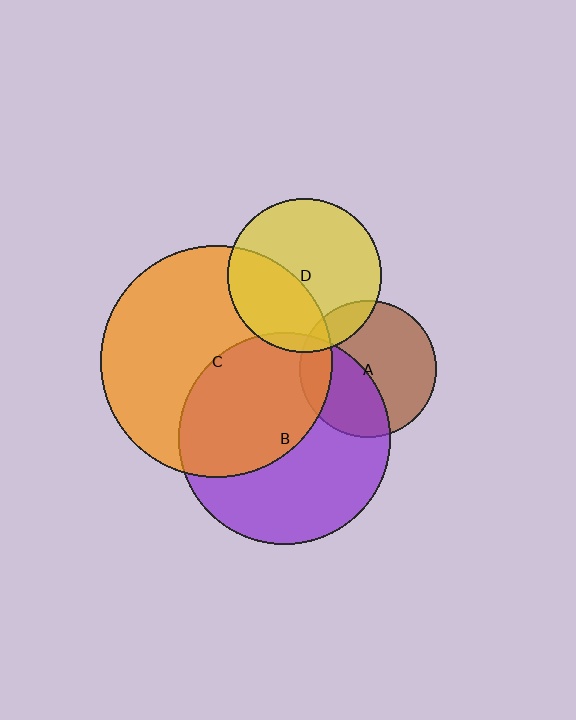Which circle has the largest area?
Circle C (orange).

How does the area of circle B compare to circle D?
Approximately 1.9 times.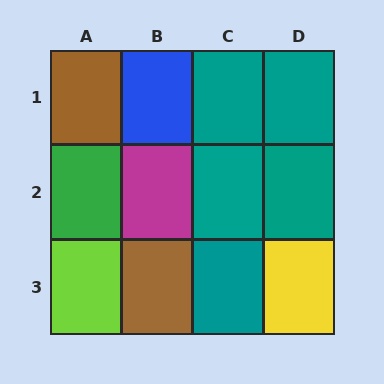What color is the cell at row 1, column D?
Teal.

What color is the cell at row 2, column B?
Magenta.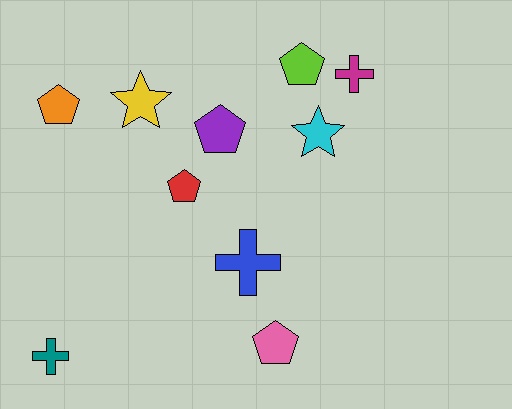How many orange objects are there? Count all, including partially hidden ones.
There is 1 orange object.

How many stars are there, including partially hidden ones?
There are 2 stars.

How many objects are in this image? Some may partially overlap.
There are 10 objects.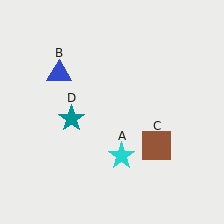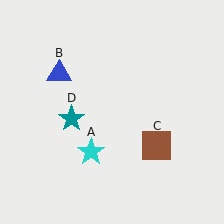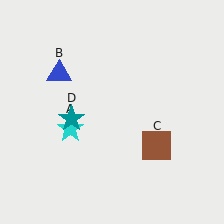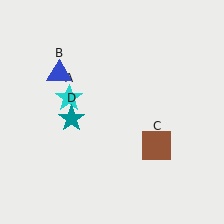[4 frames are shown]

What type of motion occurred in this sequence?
The cyan star (object A) rotated clockwise around the center of the scene.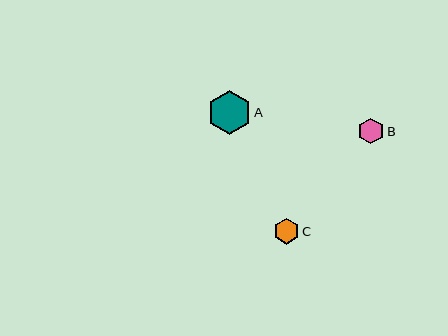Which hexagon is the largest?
Hexagon A is the largest with a size of approximately 44 pixels.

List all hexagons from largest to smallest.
From largest to smallest: A, B, C.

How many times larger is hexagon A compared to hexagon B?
Hexagon A is approximately 1.7 times the size of hexagon B.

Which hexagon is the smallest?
Hexagon C is the smallest with a size of approximately 25 pixels.